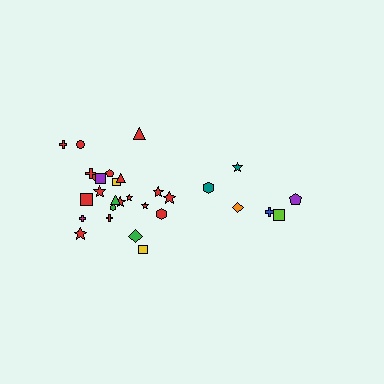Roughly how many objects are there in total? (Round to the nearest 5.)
Roughly 30 objects in total.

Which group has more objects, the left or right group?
The left group.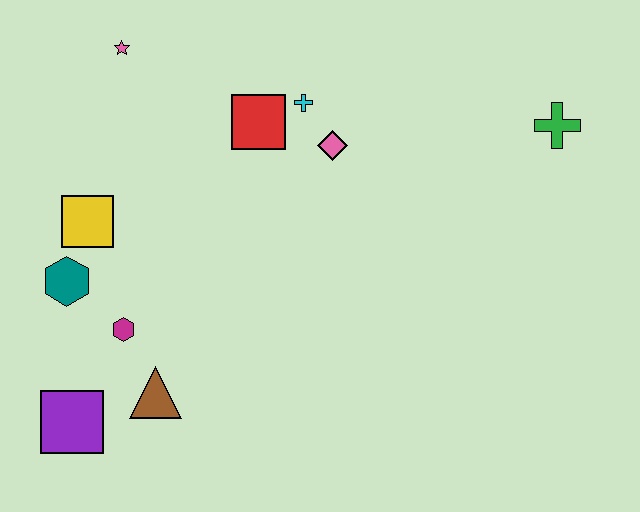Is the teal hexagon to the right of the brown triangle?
No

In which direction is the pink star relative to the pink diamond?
The pink star is to the left of the pink diamond.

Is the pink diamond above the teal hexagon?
Yes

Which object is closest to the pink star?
The red square is closest to the pink star.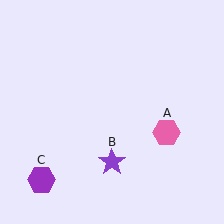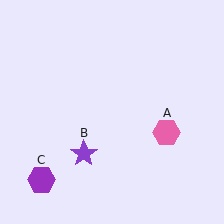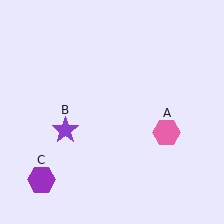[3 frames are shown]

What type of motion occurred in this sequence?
The purple star (object B) rotated clockwise around the center of the scene.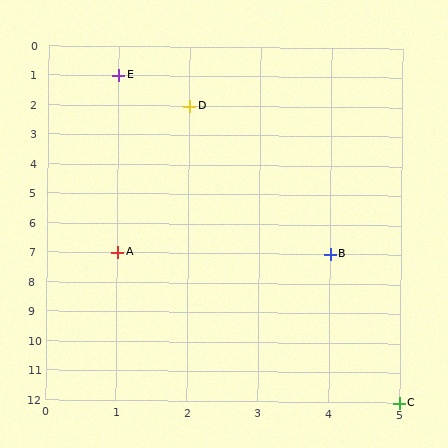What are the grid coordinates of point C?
Point C is at grid coordinates (5, 12).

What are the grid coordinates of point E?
Point E is at grid coordinates (1, 1).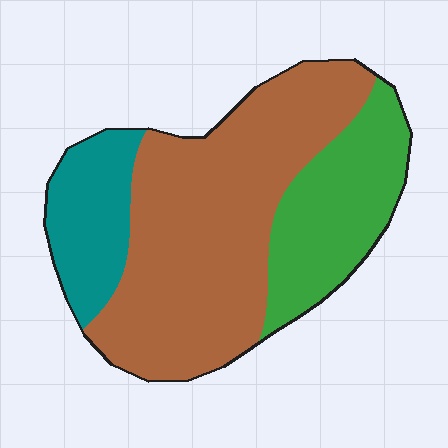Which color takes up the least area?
Teal, at roughly 15%.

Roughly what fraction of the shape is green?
Green covers 25% of the shape.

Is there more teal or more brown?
Brown.